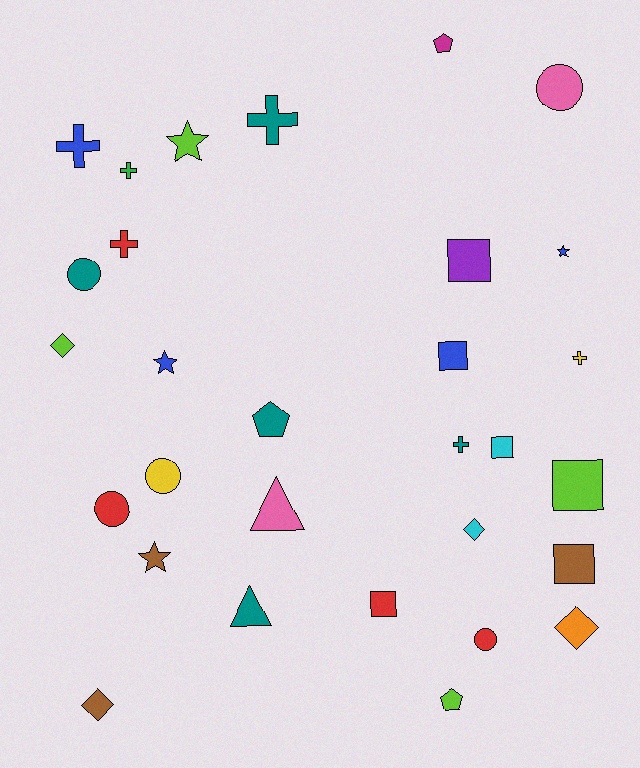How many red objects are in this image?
There are 4 red objects.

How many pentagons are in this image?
There are 3 pentagons.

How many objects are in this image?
There are 30 objects.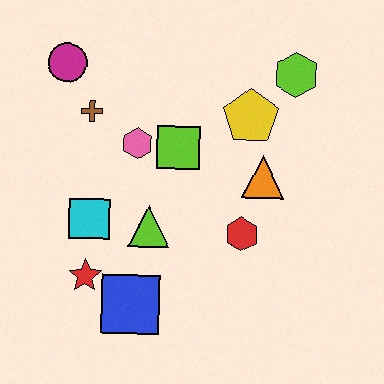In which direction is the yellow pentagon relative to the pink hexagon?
The yellow pentagon is to the right of the pink hexagon.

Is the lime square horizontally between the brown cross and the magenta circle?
No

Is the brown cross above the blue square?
Yes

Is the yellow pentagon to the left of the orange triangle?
Yes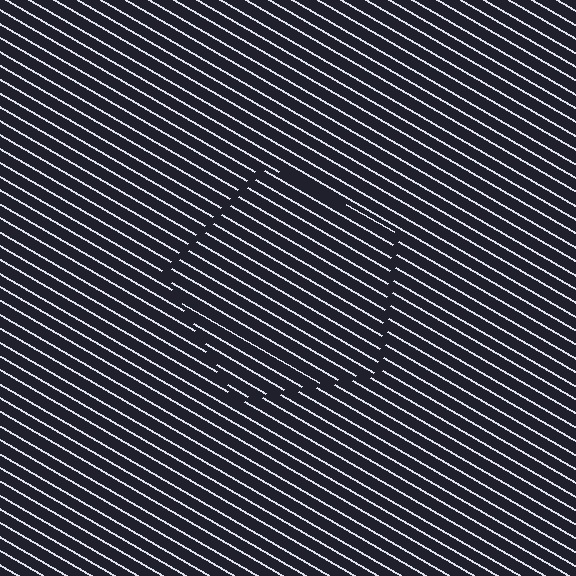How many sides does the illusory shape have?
5 sides — the line-ends trace a pentagon.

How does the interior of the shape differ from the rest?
The interior of the shape contains the same grating, shifted by half a period — the contour is defined by the phase discontinuity where line-ends from the inner and outer gratings abut.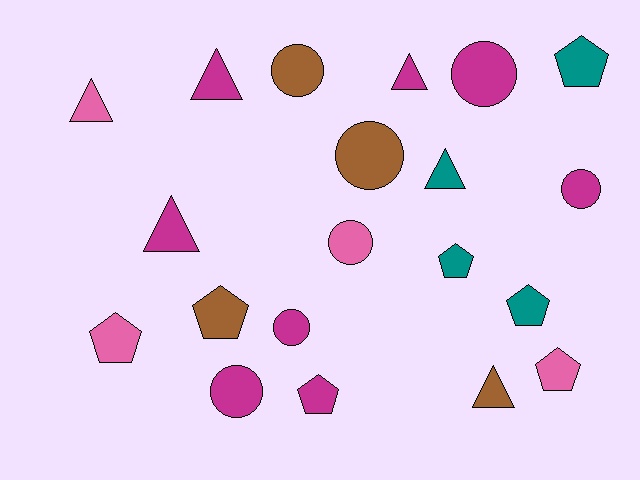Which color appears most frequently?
Magenta, with 8 objects.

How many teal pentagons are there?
There are 3 teal pentagons.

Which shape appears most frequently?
Pentagon, with 7 objects.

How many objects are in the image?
There are 20 objects.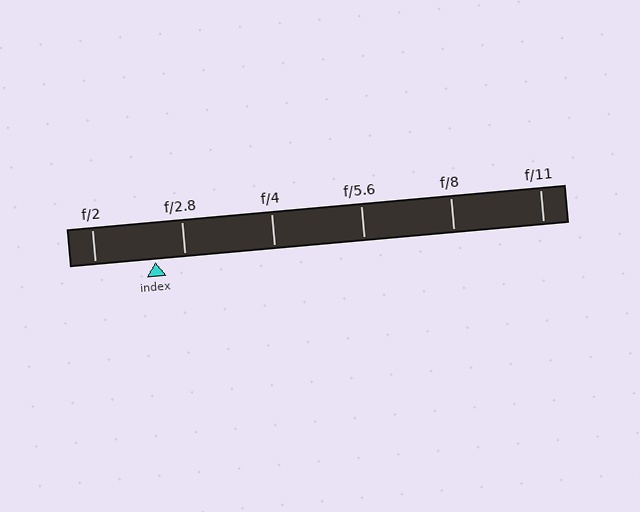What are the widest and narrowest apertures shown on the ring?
The widest aperture shown is f/2 and the narrowest is f/11.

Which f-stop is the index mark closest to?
The index mark is closest to f/2.8.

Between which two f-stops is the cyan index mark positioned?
The index mark is between f/2 and f/2.8.